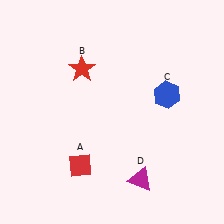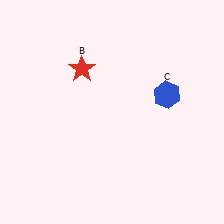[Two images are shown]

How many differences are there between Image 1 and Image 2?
There are 2 differences between the two images.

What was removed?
The red diamond (A), the magenta triangle (D) were removed in Image 2.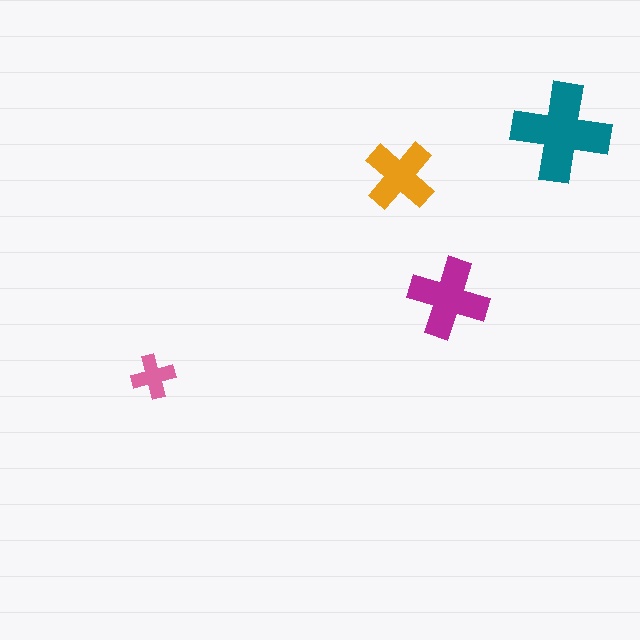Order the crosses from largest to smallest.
the teal one, the magenta one, the orange one, the pink one.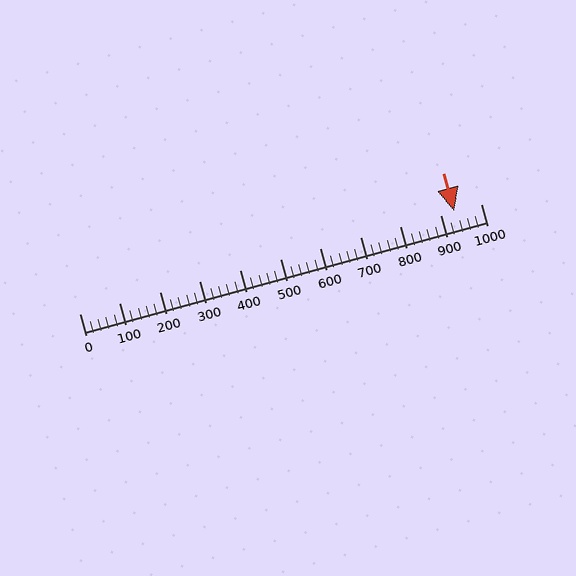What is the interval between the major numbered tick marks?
The major tick marks are spaced 100 units apart.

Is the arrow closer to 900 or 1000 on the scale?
The arrow is closer to 900.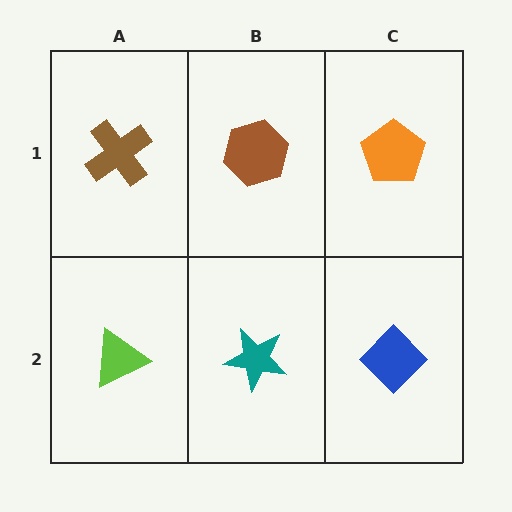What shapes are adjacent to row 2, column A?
A brown cross (row 1, column A), a teal star (row 2, column B).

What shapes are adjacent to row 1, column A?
A lime triangle (row 2, column A), a brown hexagon (row 1, column B).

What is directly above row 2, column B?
A brown hexagon.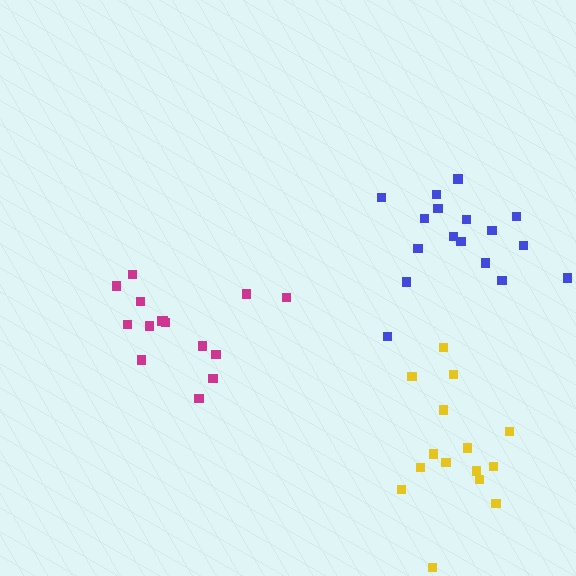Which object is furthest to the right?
The blue cluster is rightmost.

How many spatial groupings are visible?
There are 3 spatial groupings.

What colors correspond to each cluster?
The clusters are colored: blue, yellow, magenta.